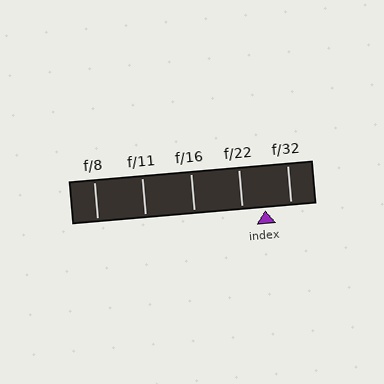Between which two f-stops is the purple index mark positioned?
The index mark is between f/22 and f/32.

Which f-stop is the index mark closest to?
The index mark is closest to f/22.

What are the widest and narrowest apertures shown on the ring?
The widest aperture shown is f/8 and the narrowest is f/32.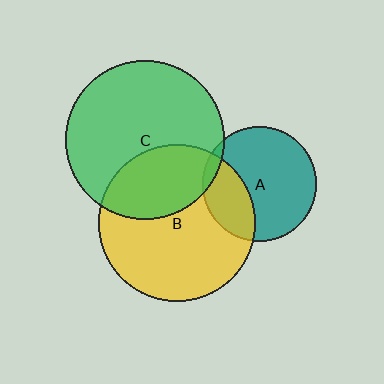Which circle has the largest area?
Circle C (green).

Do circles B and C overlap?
Yes.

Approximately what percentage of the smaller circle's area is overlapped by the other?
Approximately 35%.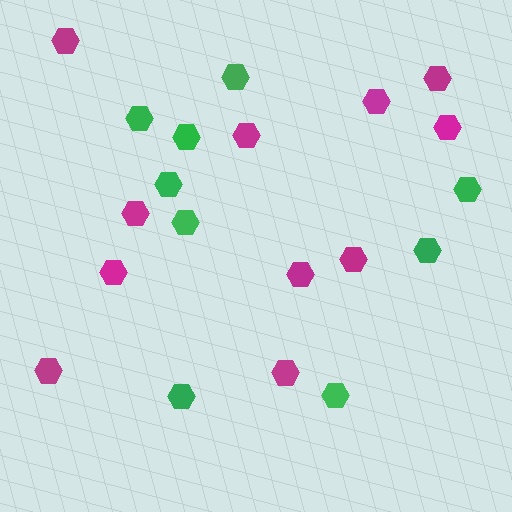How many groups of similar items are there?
There are 2 groups: one group of green hexagons (9) and one group of magenta hexagons (11).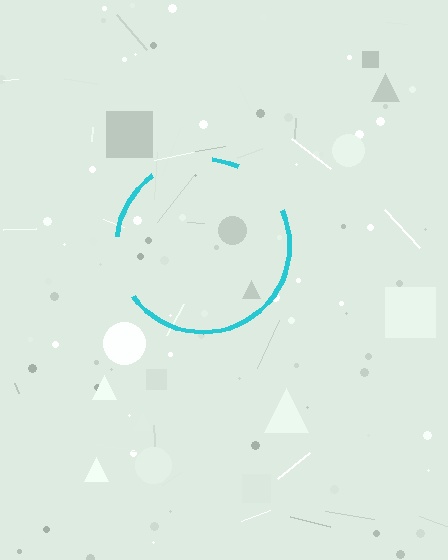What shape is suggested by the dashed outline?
The dashed outline suggests a circle.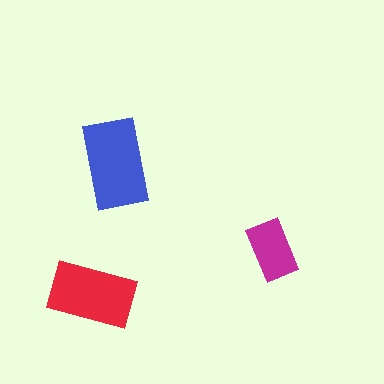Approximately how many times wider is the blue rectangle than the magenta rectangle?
About 1.5 times wider.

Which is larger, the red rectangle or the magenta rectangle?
The red one.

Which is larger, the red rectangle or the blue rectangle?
The blue one.